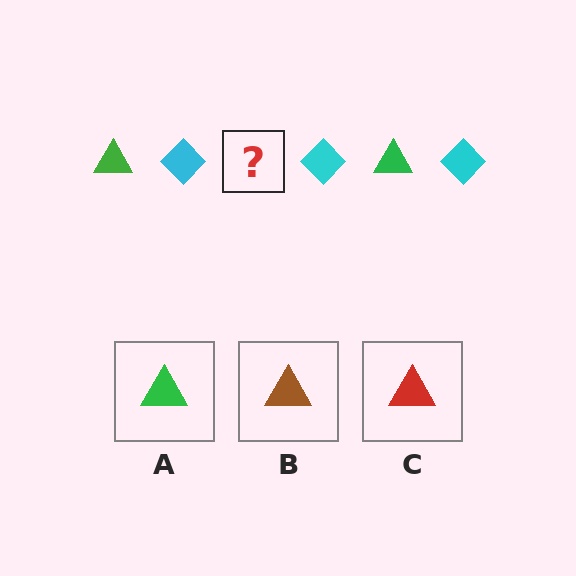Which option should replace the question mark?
Option A.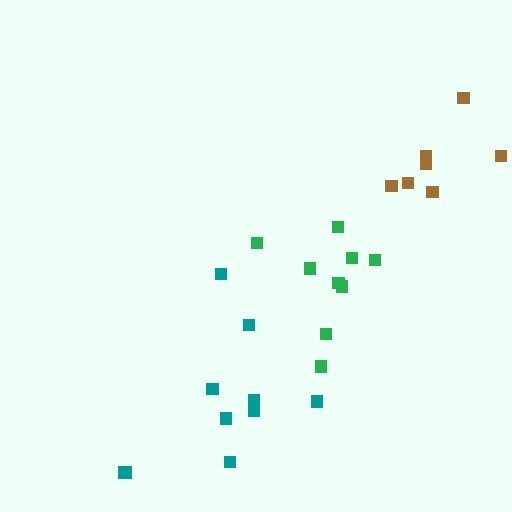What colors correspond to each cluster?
The clusters are colored: green, teal, brown.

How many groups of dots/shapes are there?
There are 3 groups.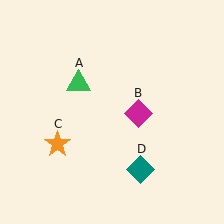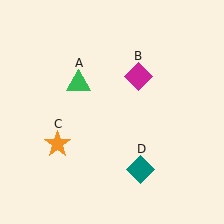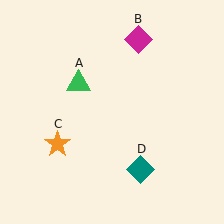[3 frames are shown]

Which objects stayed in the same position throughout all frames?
Green triangle (object A) and orange star (object C) and teal diamond (object D) remained stationary.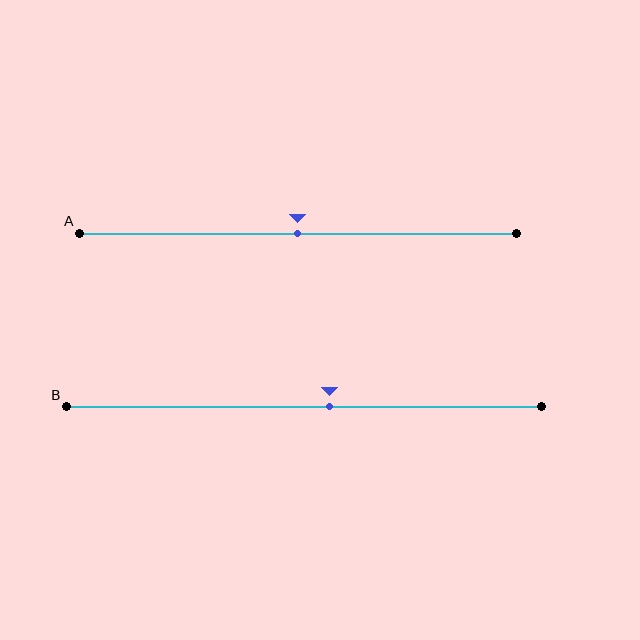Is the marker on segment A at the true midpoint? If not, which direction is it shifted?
Yes, the marker on segment A is at the true midpoint.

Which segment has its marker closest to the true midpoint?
Segment A has its marker closest to the true midpoint.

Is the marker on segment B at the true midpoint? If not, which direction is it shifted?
No, the marker on segment B is shifted to the right by about 5% of the segment length.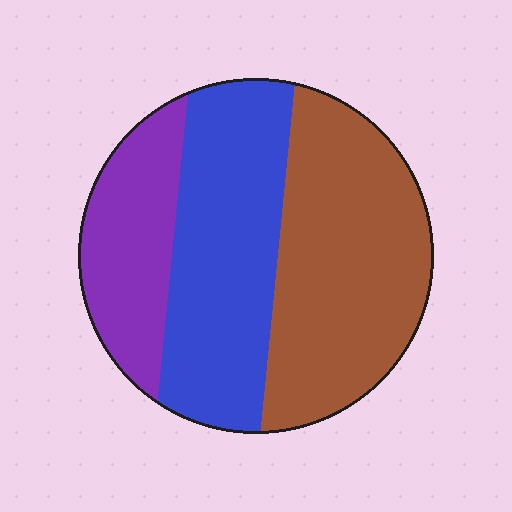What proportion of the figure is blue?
Blue takes up about three eighths (3/8) of the figure.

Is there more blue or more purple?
Blue.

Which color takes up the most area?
Brown, at roughly 40%.